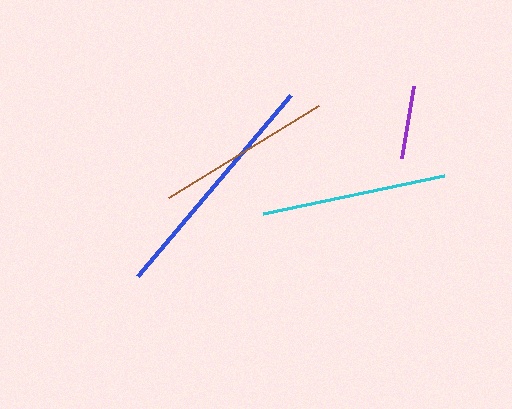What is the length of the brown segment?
The brown segment is approximately 175 pixels long.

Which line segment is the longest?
The blue line is the longest at approximately 236 pixels.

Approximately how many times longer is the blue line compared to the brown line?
The blue line is approximately 1.3 times the length of the brown line.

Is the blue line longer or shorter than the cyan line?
The blue line is longer than the cyan line.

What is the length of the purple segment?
The purple segment is approximately 73 pixels long.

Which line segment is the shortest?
The purple line is the shortest at approximately 73 pixels.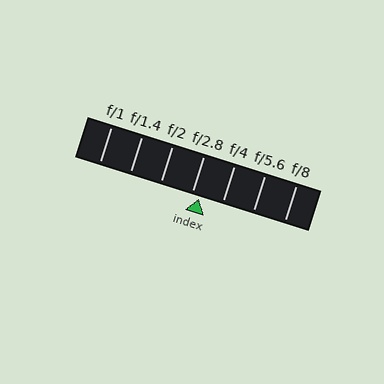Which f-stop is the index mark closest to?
The index mark is closest to f/2.8.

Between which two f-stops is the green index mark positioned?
The index mark is between f/2.8 and f/4.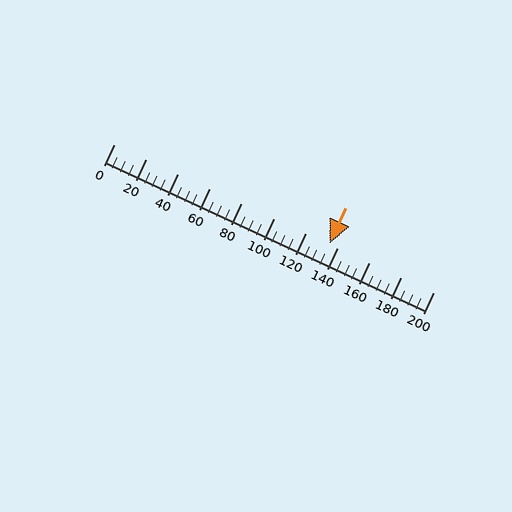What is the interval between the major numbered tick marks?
The major tick marks are spaced 20 units apart.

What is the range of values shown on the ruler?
The ruler shows values from 0 to 200.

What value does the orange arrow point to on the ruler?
The orange arrow points to approximately 135.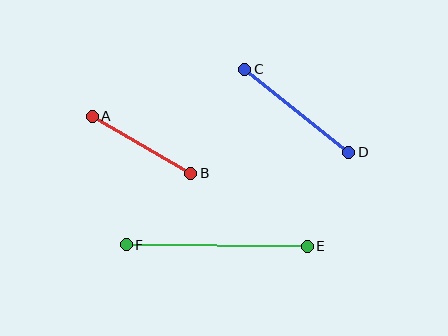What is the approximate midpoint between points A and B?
The midpoint is at approximately (141, 145) pixels.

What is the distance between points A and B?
The distance is approximately 114 pixels.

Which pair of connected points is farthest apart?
Points E and F are farthest apart.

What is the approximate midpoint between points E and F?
The midpoint is at approximately (217, 246) pixels.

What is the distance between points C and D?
The distance is approximately 133 pixels.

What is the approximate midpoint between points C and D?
The midpoint is at approximately (297, 111) pixels.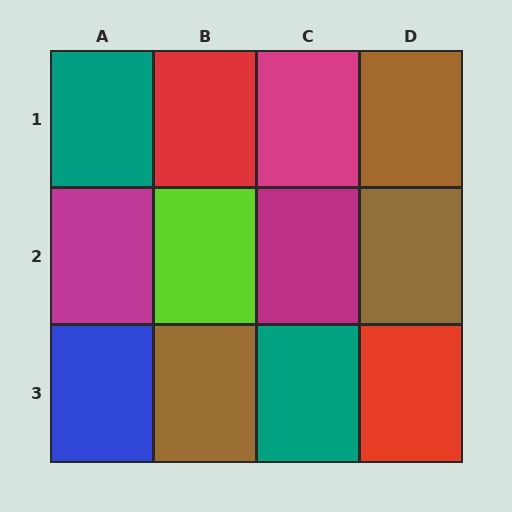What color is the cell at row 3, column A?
Blue.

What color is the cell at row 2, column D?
Brown.